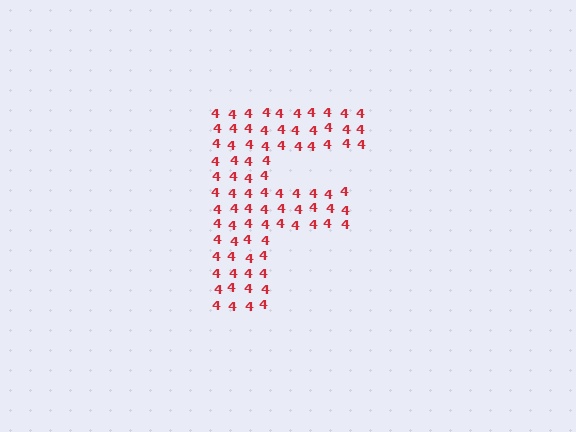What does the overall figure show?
The overall figure shows the letter F.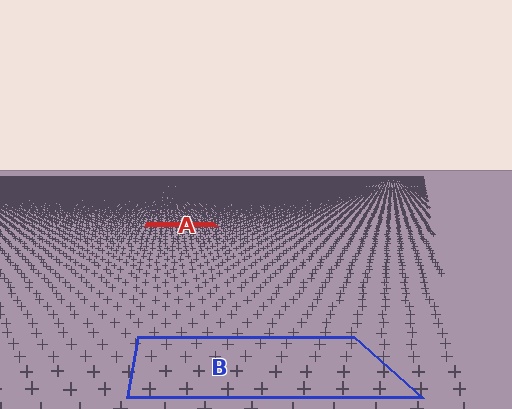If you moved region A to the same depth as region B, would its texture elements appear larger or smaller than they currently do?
They would appear larger. At a closer depth, the same texture elements are projected at a bigger on-screen size.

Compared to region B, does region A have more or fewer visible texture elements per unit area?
Region A has more texture elements per unit area — they are packed more densely because it is farther away.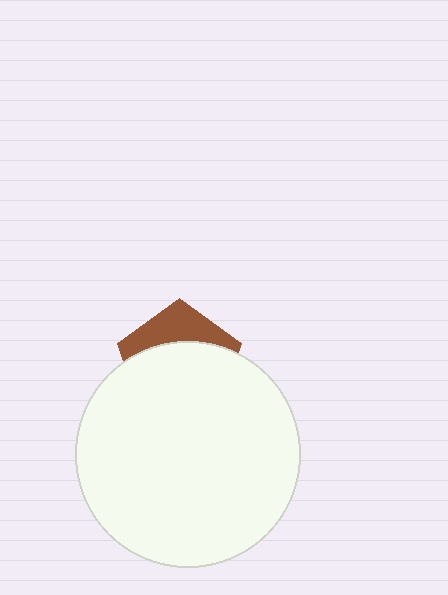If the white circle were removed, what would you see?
You would see the complete brown pentagon.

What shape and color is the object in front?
The object in front is a white circle.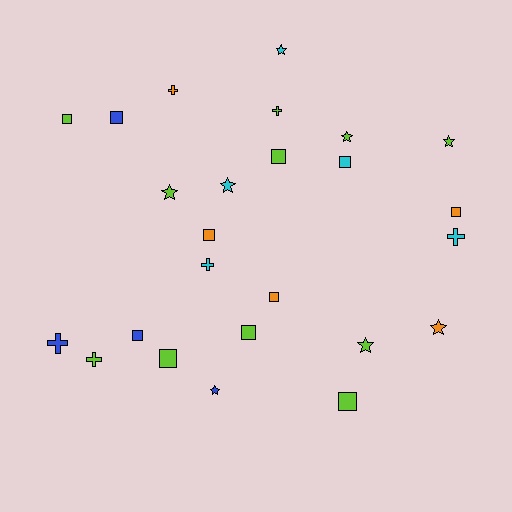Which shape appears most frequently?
Square, with 11 objects.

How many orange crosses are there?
There is 1 orange cross.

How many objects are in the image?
There are 25 objects.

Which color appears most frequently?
Lime, with 11 objects.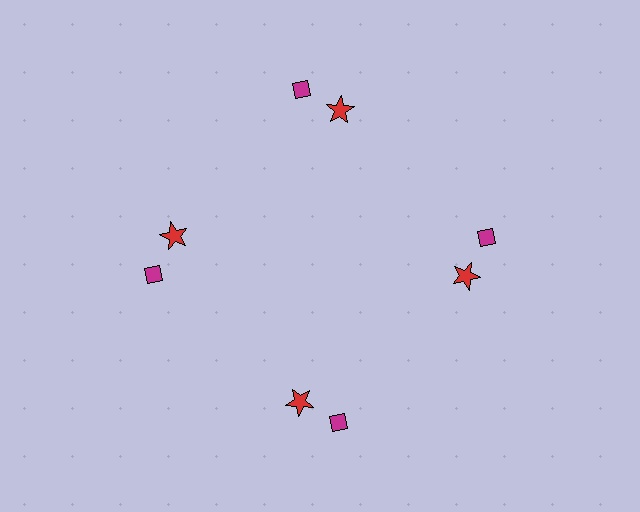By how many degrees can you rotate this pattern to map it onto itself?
The pattern maps onto itself every 90 degrees of rotation.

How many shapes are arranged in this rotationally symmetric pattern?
There are 8 shapes, arranged in 4 groups of 2.